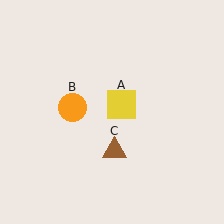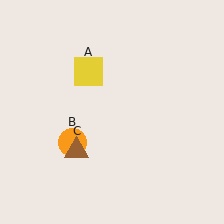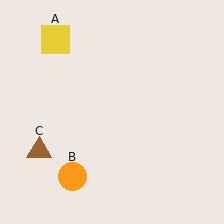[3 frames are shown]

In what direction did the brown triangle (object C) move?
The brown triangle (object C) moved left.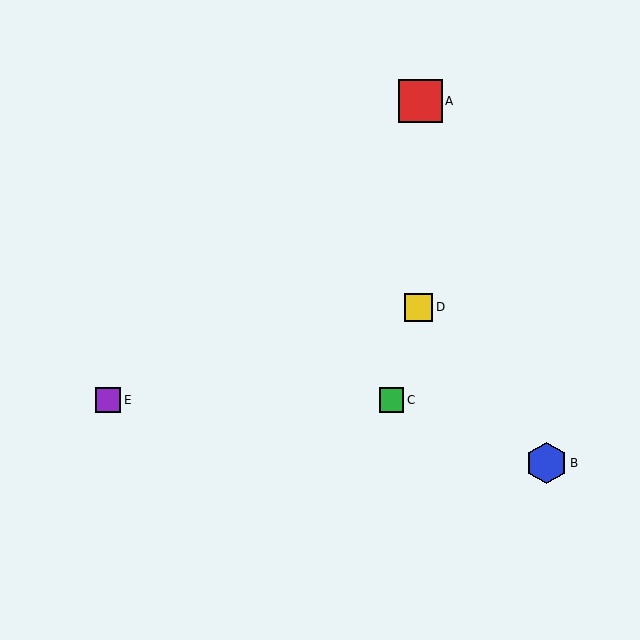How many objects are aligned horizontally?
2 objects (C, E) are aligned horizontally.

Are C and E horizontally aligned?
Yes, both are at y≈400.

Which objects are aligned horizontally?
Objects C, E are aligned horizontally.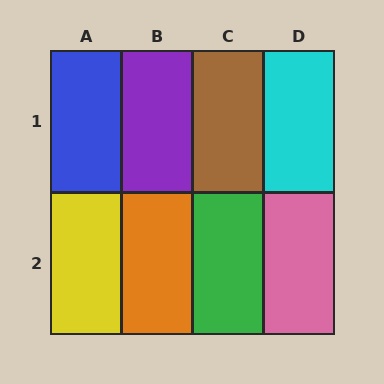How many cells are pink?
1 cell is pink.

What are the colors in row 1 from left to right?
Blue, purple, brown, cyan.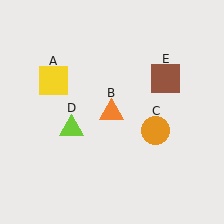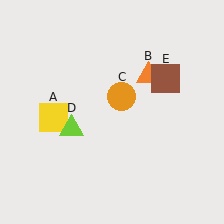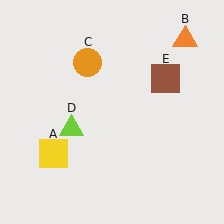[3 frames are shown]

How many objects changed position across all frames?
3 objects changed position: yellow square (object A), orange triangle (object B), orange circle (object C).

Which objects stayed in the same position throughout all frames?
Lime triangle (object D) and brown square (object E) remained stationary.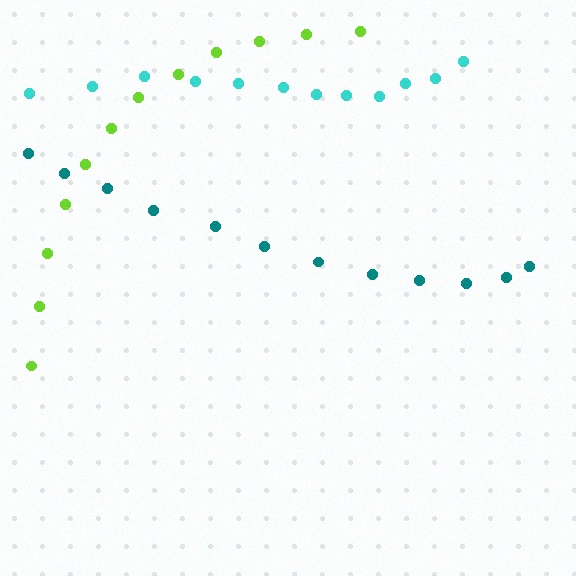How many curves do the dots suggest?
There are 3 distinct paths.